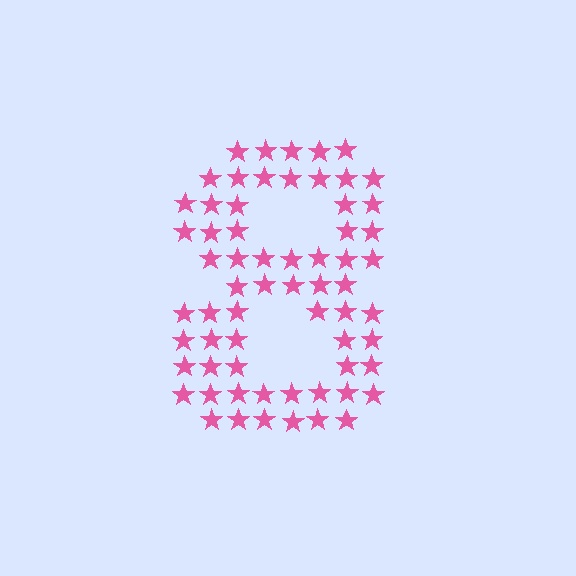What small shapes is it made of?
It is made of small stars.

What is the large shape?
The large shape is the digit 8.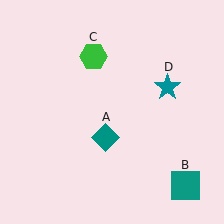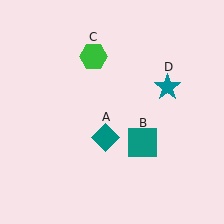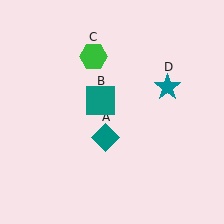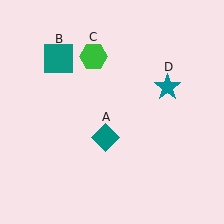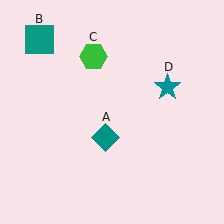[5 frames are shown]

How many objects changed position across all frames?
1 object changed position: teal square (object B).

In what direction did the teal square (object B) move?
The teal square (object B) moved up and to the left.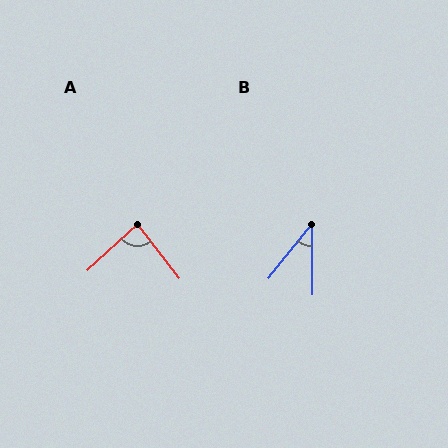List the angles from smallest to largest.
B (39°), A (85°).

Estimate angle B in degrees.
Approximately 39 degrees.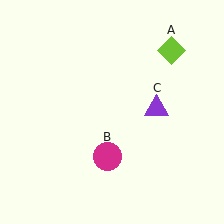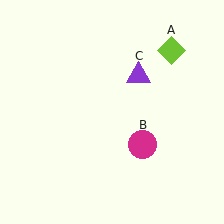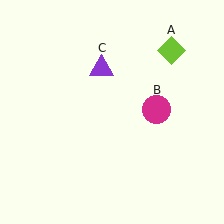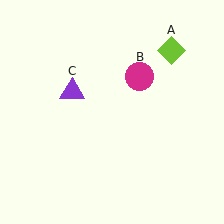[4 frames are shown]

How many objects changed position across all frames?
2 objects changed position: magenta circle (object B), purple triangle (object C).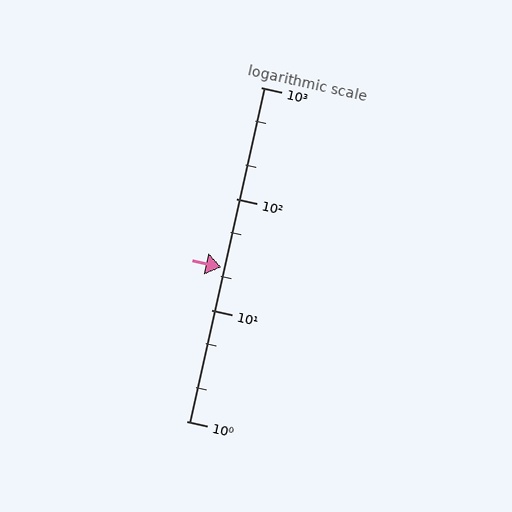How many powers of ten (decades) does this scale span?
The scale spans 3 decades, from 1 to 1000.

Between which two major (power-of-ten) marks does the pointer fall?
The pointer is between 10 and 100.